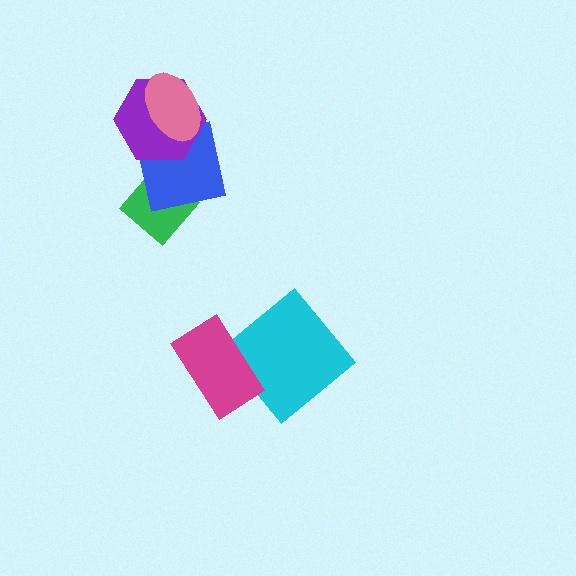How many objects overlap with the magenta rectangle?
1 object overlaps with the magenta rectangle.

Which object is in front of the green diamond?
The blue square is in front of the green diamond.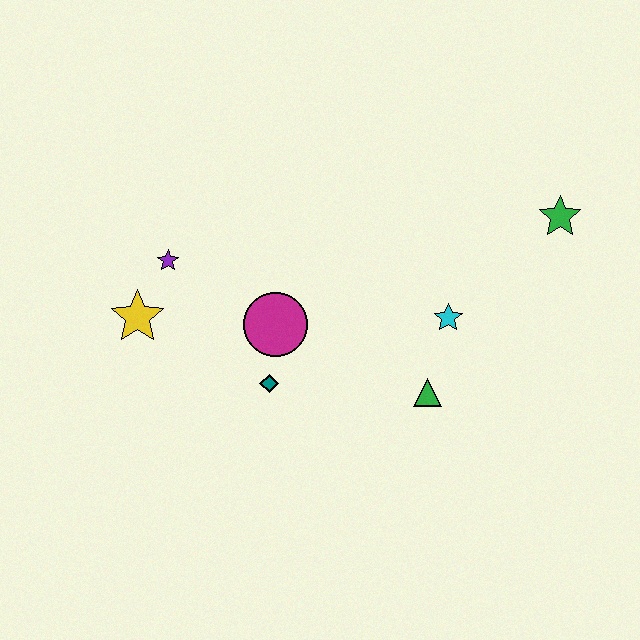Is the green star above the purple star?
Yes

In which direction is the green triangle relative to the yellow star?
The green triangle is to the right of the yellow star.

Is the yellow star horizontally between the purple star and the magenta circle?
No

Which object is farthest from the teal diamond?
The green star is farthest from the teal diamond.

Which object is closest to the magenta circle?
The teal diamond is closest to the magenta circle.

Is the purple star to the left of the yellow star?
No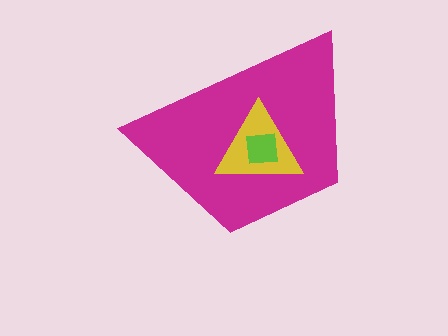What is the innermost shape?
The lime square.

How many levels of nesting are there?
3.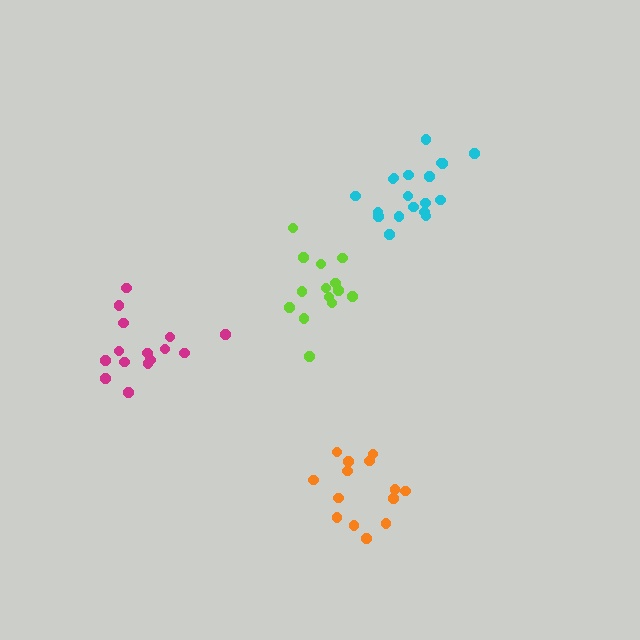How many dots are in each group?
Group 1: 15 dots, Group 2: 19 dots, Group 3: 14 dots, Group 4: 14 dots (62 total).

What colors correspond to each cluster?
The clusters are colored: magenta, cyan, orange, lime.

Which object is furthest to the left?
The magenta cluster is leftmost.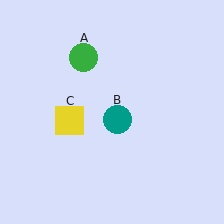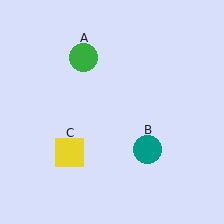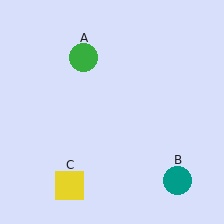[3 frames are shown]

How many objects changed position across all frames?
2 objects changed position: teal circle (object B), yellow square (object C).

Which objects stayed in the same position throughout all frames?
Green circle (object A) remained stationary.